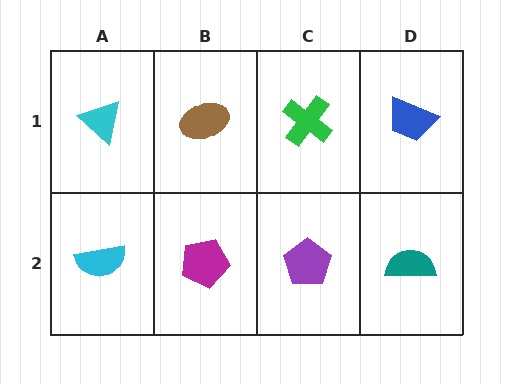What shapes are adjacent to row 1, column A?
A cyan semicircle (row 2, column A), a brown ellipse (row 1, column B).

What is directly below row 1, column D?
A teal semicircle.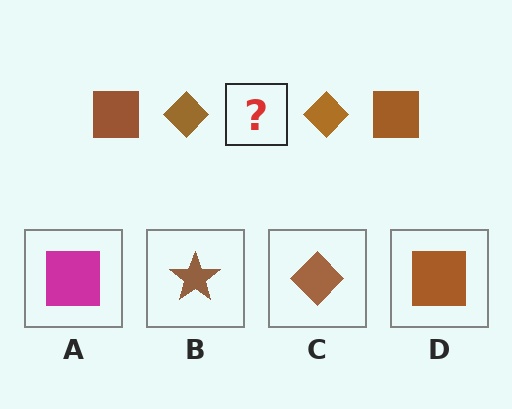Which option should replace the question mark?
Option D.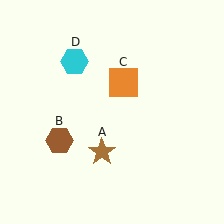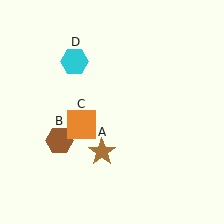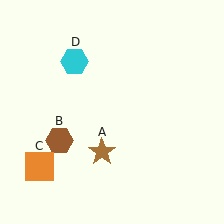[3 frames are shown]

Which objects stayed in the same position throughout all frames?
Brown star (object A) and brown hexagon (object B) and cyan hexagon (object D) remained stationary.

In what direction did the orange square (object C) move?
The orange square (object C) moved down and to the left.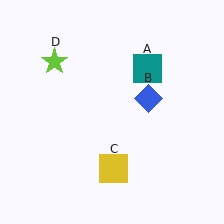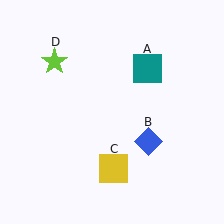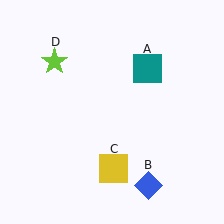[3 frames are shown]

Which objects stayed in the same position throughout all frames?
Teal square (object A) and yellow square (object C) and lime star (object D) remained stationary.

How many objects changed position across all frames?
1 object changed position: blue diamond (object B).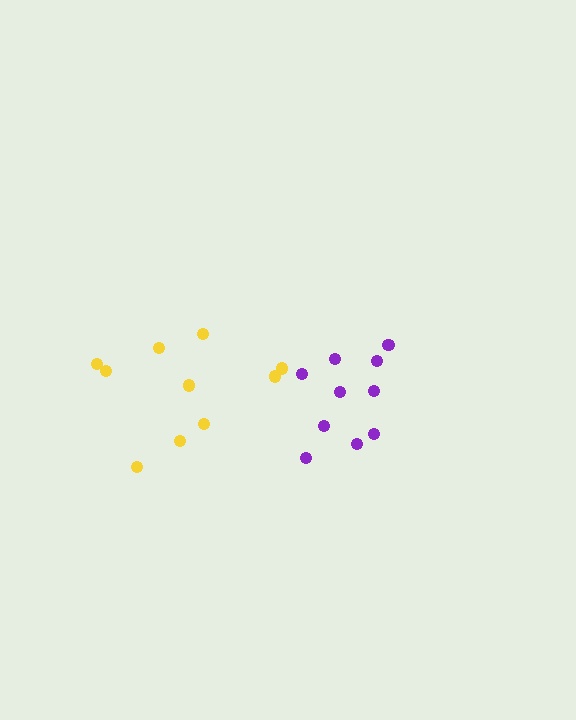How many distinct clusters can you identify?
There are 2 distinct clusters.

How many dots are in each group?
Group 1: 10 dots, Group 2: 10 dots (20 total).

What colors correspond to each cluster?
The clusters are colored: purple, yellow.